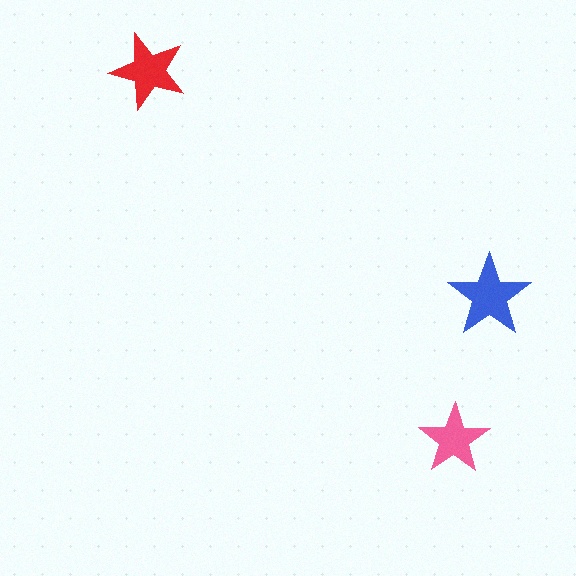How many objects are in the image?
There are 3 objects in the image.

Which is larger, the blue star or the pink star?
The blue one.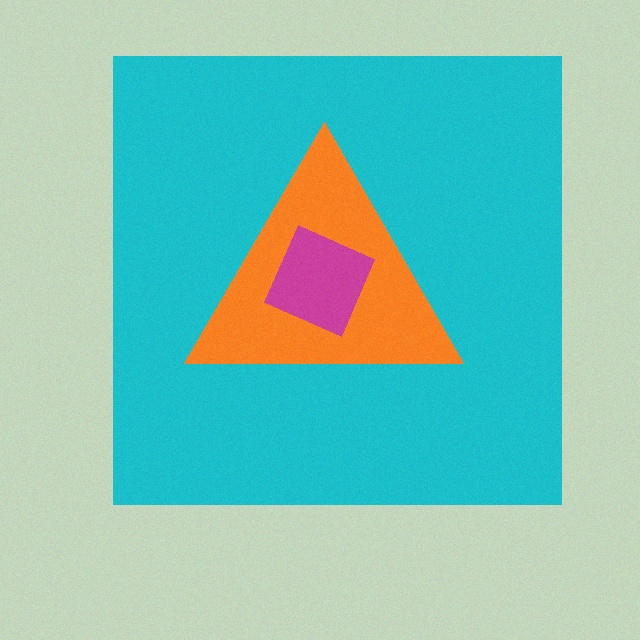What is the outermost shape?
The cyan square.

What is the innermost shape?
The magenta diamond.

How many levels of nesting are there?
3.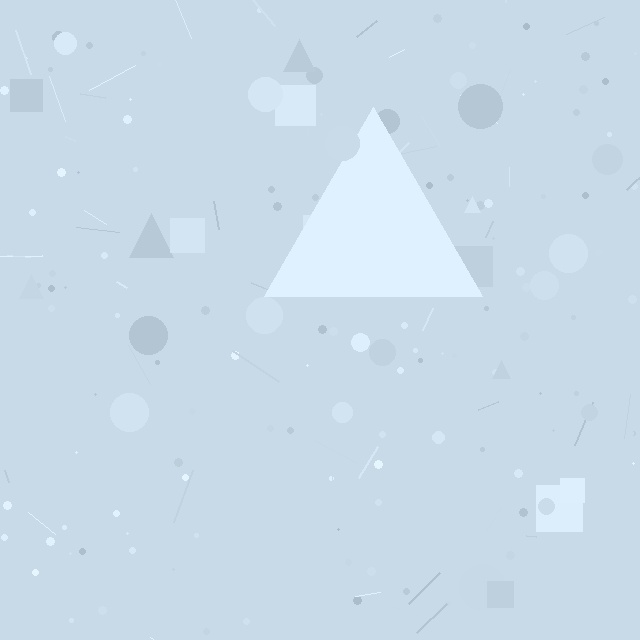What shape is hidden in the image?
A triangle is hidden in the image.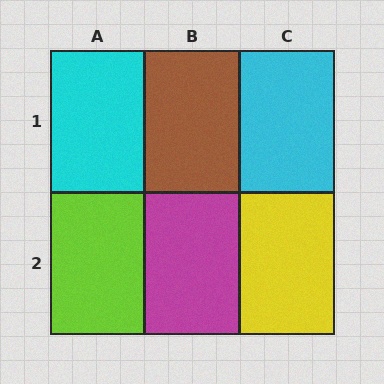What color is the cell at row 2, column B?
Magenta.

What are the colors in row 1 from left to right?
Cyan, brown, cyan.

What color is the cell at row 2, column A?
Lime.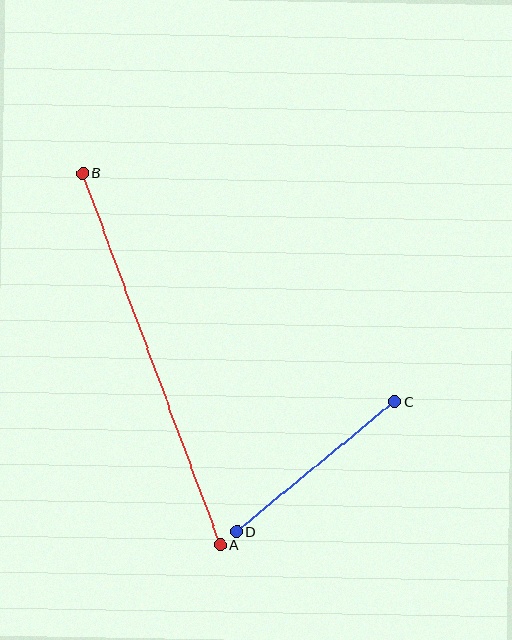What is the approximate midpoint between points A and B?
The midpoint is at approximately (152, 359) pixels.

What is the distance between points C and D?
The distance is approximately 204 pixels.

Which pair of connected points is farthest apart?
Points A and B are farthest apart.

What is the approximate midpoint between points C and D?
The midpoint is at approximately (316, 467) pixels.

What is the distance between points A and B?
The distance is approximately 396 pixels.